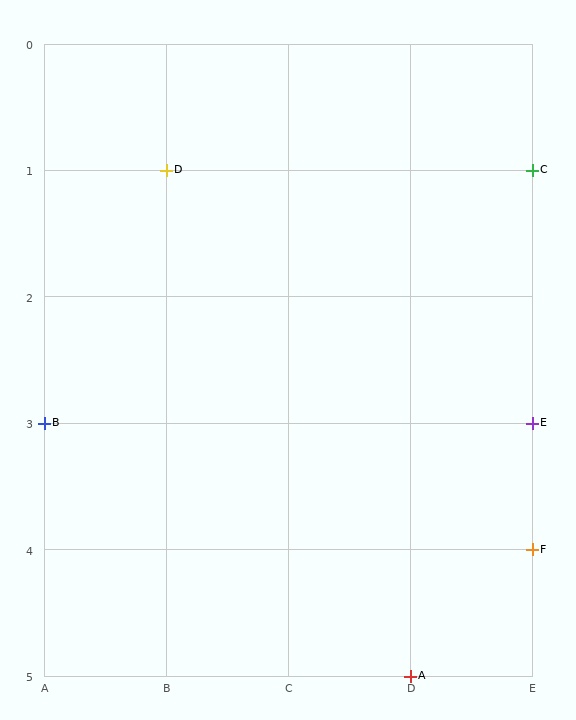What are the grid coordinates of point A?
Point A is at grid coordinates (D, 5).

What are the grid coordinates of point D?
Point D is at grid coordinates (B, 1).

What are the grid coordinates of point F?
Point F is at grid coordinates (E, 4).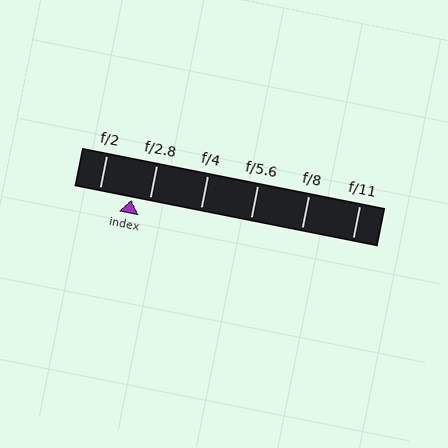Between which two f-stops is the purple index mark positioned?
The index mark is between f/2 and f/2.8.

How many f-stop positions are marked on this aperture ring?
There are 6 f-stop positions marked.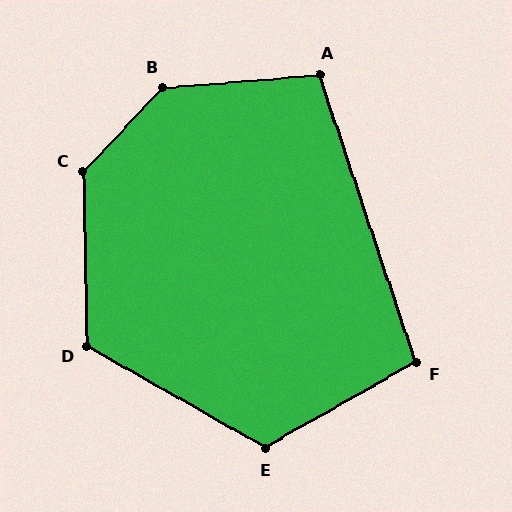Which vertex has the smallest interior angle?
F, at approximately 101 degrees.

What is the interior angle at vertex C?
Approximately 135 degrees (obtuse).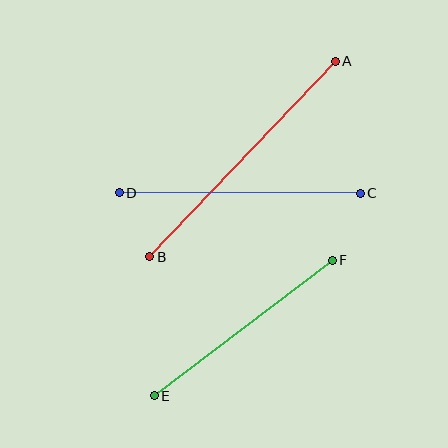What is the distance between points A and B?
The distance is approximately 270 pixels.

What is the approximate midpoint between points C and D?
The midpoint is at approximately (240, 193) pixels.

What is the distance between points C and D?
The distance is approximately 241 pixels.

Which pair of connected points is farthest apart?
Points A and B are farthest apart.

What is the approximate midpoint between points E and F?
The midpoint is at approximately (243, 328) pixels.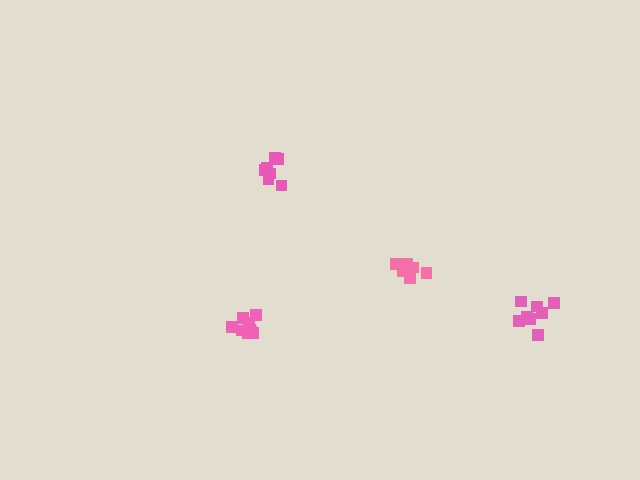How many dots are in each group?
Group 1: 8 dots, Group 2: 9 dots, Group 3: 7 dots, Group 4: 7 dots (31 total).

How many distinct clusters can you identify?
There are 4 distinct clusters.